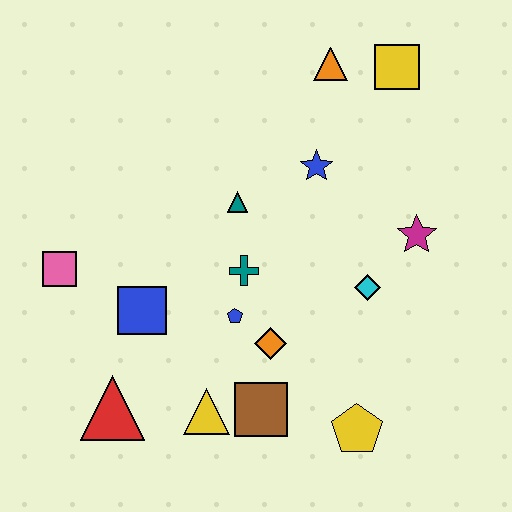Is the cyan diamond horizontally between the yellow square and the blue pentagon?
Yes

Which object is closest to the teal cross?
The blue pentagon is closest to the teal cross.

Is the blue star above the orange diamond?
Yes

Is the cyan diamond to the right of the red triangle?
Yes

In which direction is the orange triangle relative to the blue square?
The orange triangle is above the blue square.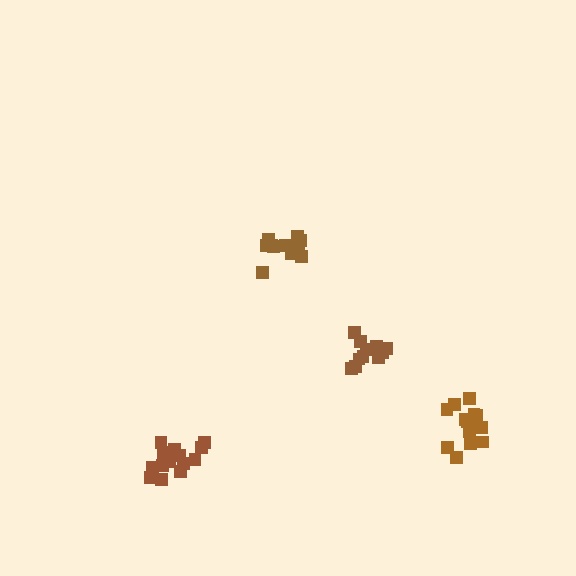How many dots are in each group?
Group 1: 11 dots, Group 2: 11 dots, Group 3: 14 dots, Group 4: 14 dots (50 total).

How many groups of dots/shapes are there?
There are 4 groups.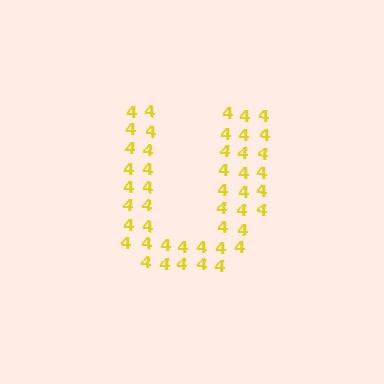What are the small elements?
The small elements are digit 4's.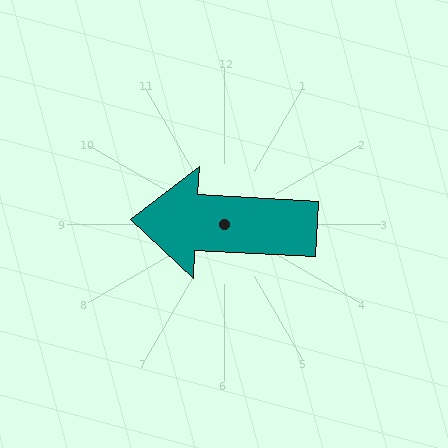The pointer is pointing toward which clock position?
Roughly 9 o'clock.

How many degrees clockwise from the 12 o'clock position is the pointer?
Approximately 273 degrees.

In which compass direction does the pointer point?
West.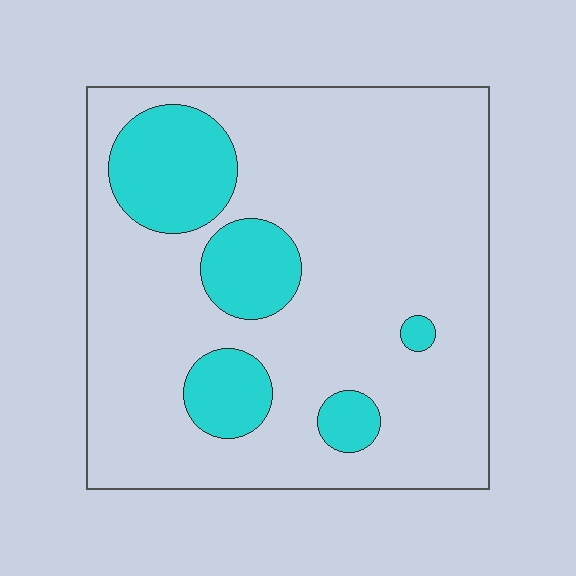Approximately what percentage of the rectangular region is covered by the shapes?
Approximately 20%.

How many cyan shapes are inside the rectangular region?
5.